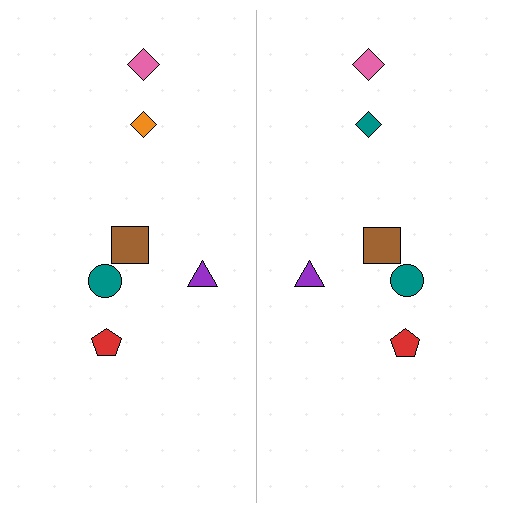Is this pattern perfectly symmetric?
No, the pattern is not perfectly symmetric. The teal diamond on the right side breaks the symmetry — its mirror counterpart is orange.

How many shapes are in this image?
There are 12 shapes in this image.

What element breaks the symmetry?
The teal diamond on the right side breaks the symmetry — its mirror counterpart is orange.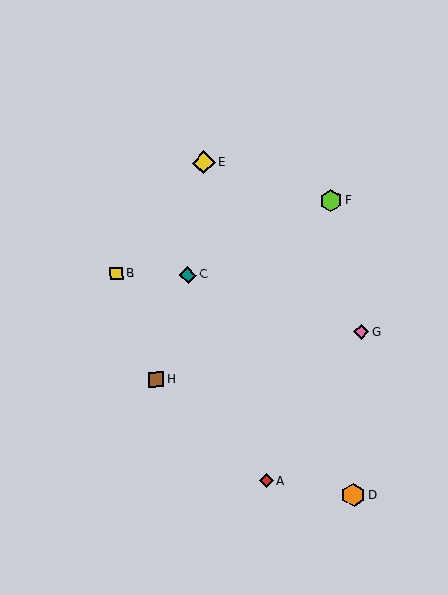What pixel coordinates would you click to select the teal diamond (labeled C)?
Click at (188, 275) to select the teal diamond C.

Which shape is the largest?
The orange hexagon (labeled D) is the largest.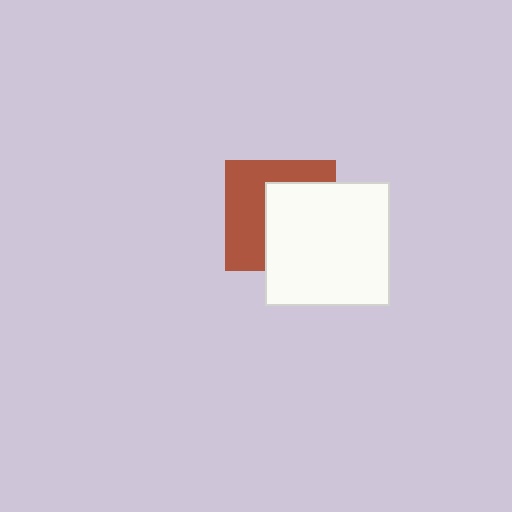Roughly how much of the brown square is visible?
About half of it is visible (roughly 49%).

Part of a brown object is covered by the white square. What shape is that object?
It is a square.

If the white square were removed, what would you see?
You would see the complete brown square.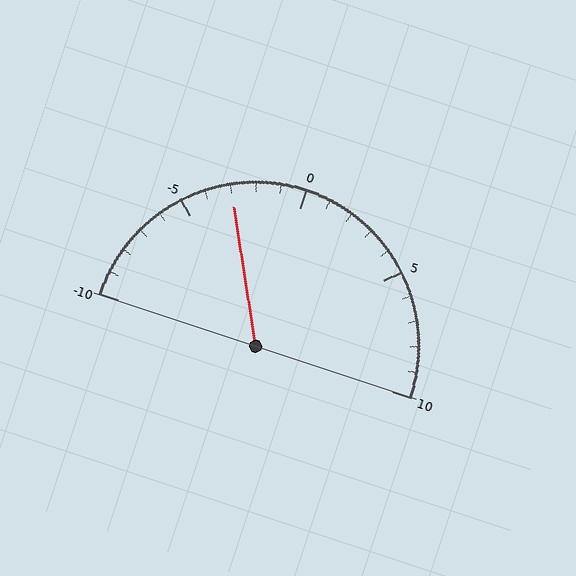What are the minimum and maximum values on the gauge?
The gauge ranges from -10 to 10.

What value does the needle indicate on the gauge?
The needle indicates approximately -3.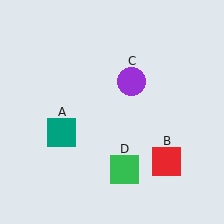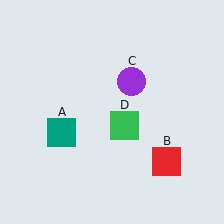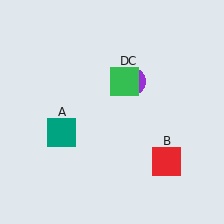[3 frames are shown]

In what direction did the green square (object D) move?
The green square (object D) moved up.